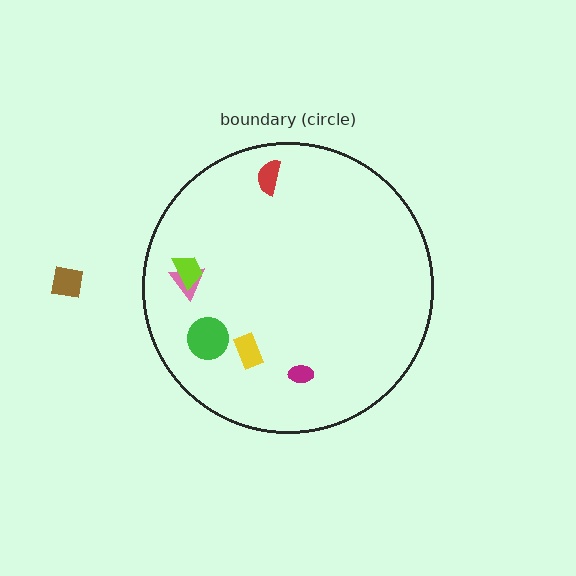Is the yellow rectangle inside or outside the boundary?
Inside.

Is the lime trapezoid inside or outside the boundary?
Inside.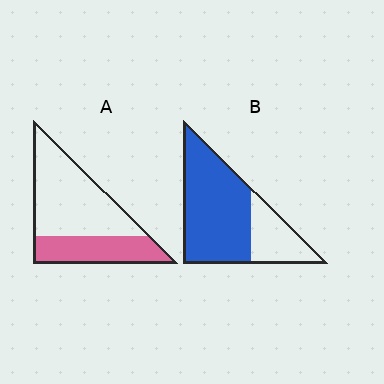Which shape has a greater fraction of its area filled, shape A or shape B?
Shape B.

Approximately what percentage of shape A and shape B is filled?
A is approximately 35% and B is approximately 70%.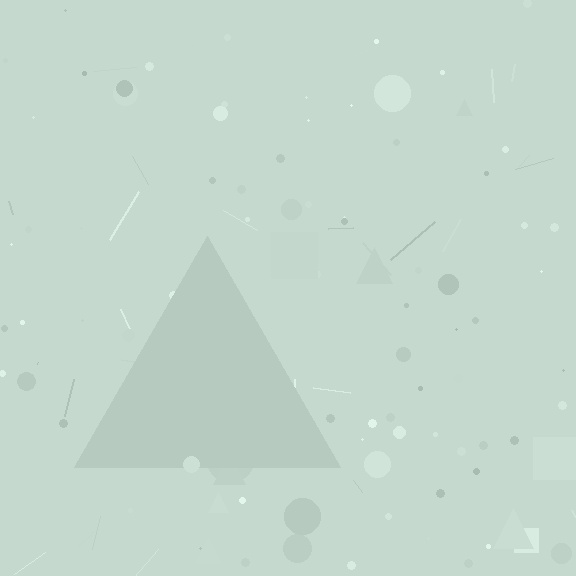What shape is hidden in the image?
A triangle is hidden in the image.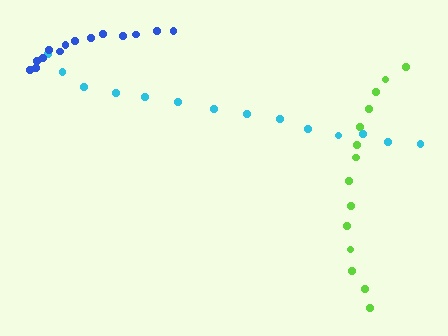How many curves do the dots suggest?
There are 3 distinct paths.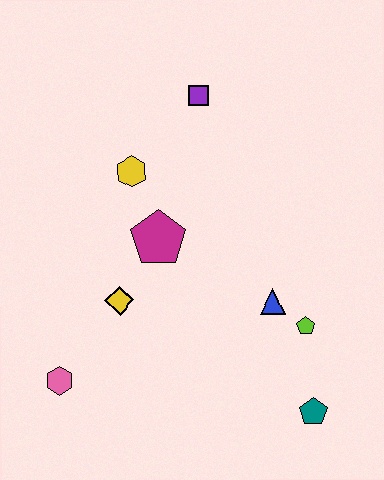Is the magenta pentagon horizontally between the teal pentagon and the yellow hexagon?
Yes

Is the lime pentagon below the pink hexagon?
No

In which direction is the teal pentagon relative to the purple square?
The teal pentagon is below the purple square.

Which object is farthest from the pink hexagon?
The purple square is farthest from the pink hexagon.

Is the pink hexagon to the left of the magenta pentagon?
Yes